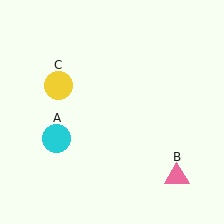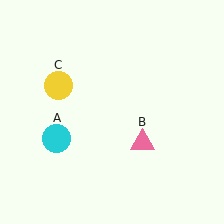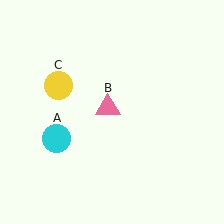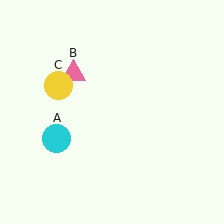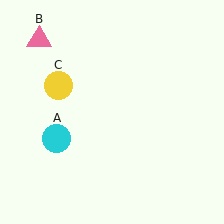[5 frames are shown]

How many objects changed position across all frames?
1 object changed position: pink triangle (object B).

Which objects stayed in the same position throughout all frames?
Cyan circle (object A) and yellow circle (object C) remained stationary.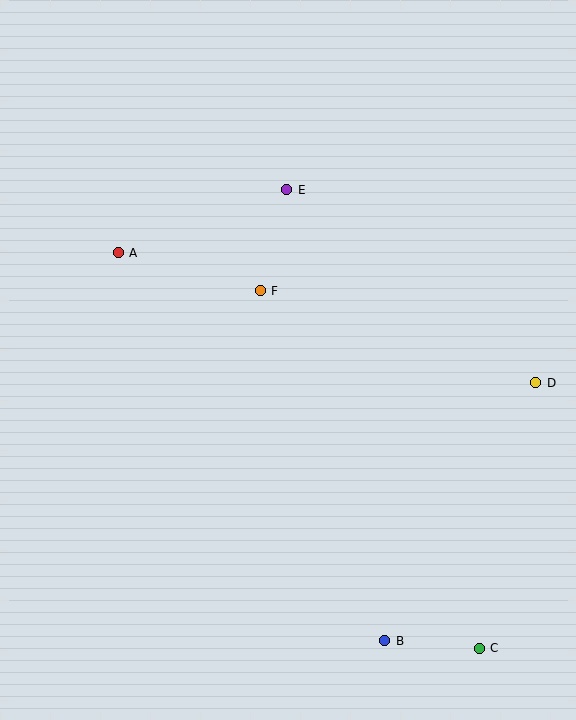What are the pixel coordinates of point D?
Point D is at (536, 383).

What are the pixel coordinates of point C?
Point C is at (479, 648).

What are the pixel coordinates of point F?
Point F is at (260, 291).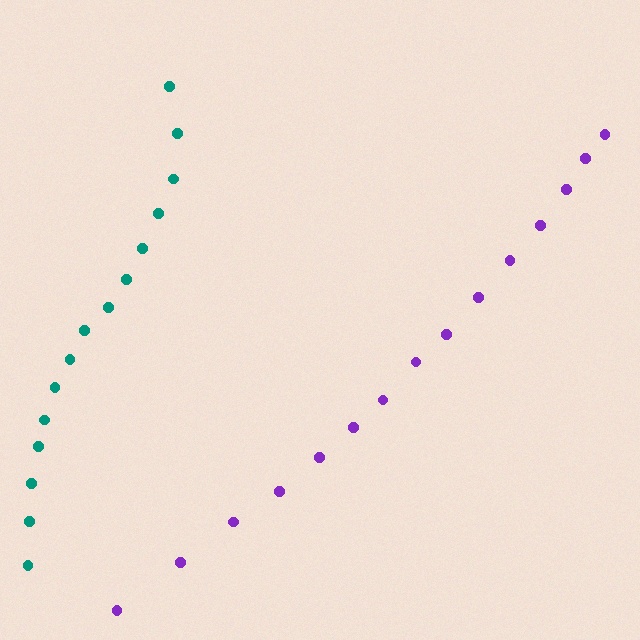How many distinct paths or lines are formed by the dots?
There are 2 distinct paths.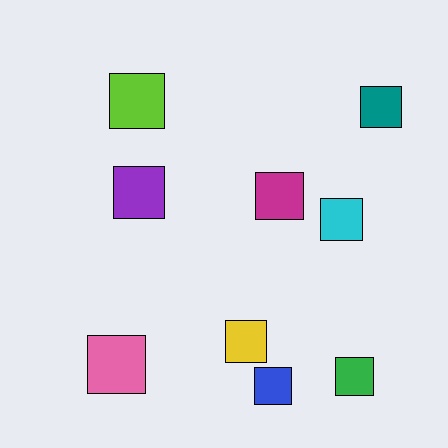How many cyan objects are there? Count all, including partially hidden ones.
There is 1 cyan object.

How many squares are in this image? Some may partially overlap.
There are 9 squares.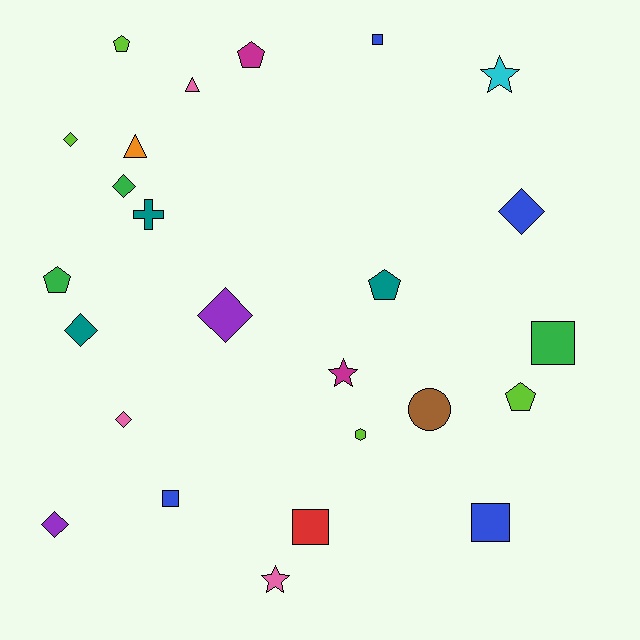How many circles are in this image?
There is 1 circle.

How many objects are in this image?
There are 25 objects.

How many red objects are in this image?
There is 1 red object.